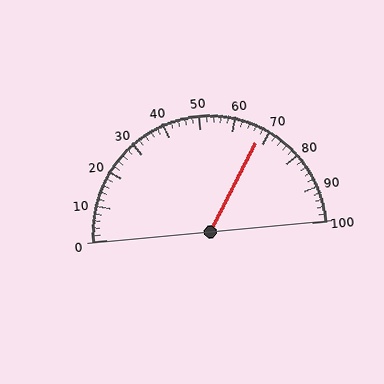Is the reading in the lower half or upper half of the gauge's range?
The reading is in the upper half of the range (0 to 100).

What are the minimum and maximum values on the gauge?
The gauge ranges from 0 to 100.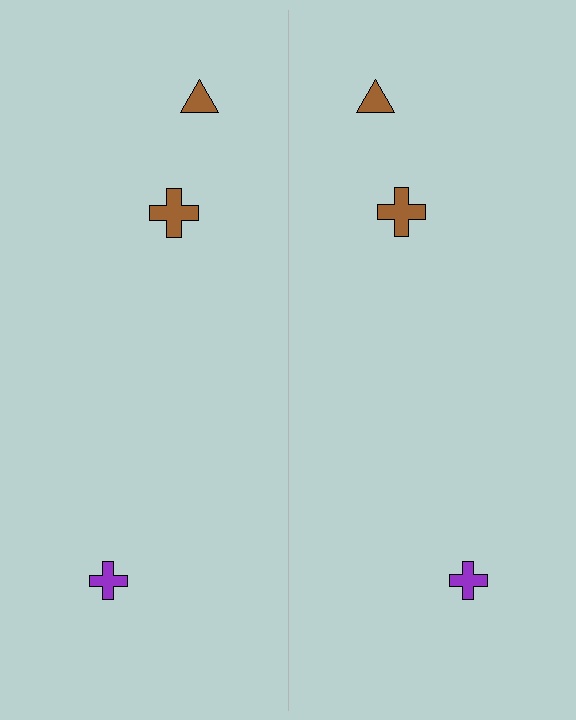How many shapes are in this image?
There are 6 shapes in this image.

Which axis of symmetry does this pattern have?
The pattern has a vertical axis of symmetry running through the center of the image.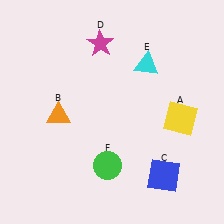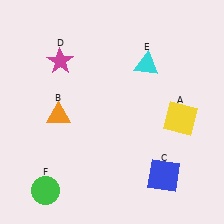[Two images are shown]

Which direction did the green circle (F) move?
The green circle (F) moved left.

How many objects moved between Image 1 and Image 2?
2 objects moved between the two images.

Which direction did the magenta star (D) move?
The magenta star (D) moved left.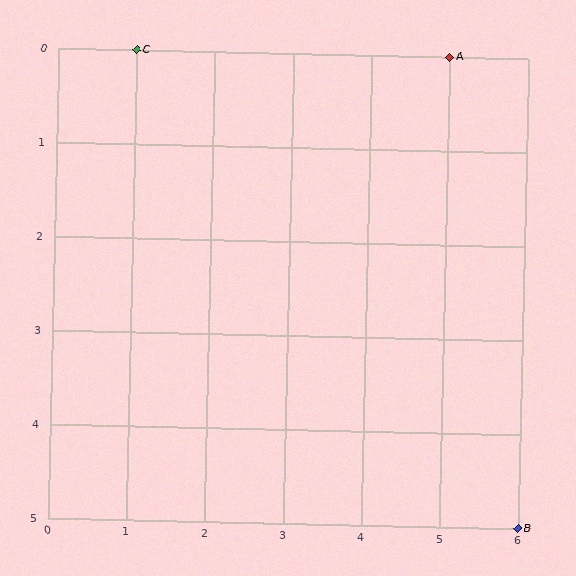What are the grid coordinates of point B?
Point B is at grid coordinates (6, 5).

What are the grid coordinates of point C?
Point C is at grid coordinates (1, 0).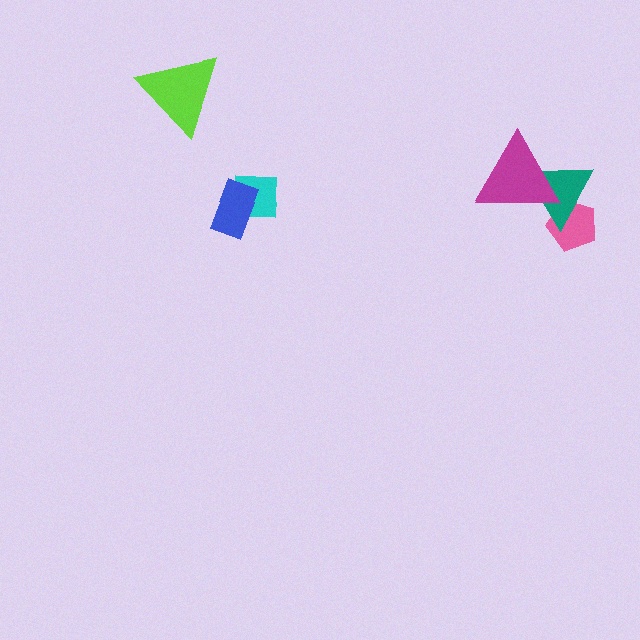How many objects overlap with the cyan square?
1 object overlaps with the cyan square.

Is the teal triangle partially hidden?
Yes, it is partially covered by another shape.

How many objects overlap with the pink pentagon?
1 object overlaps with the pink pentagon.